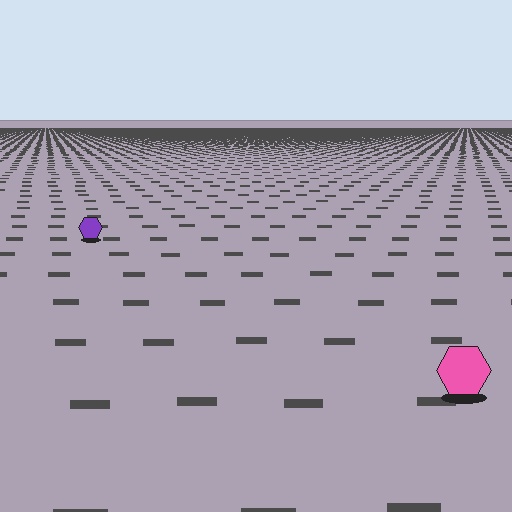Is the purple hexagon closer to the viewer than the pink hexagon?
No. The pink hexagon is closer — you can tell from the texture gradient: the ground texture is coarser near it.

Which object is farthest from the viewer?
The purple hexagon is farthest from the viewer. It appears smaller and the ground texture around it is denser.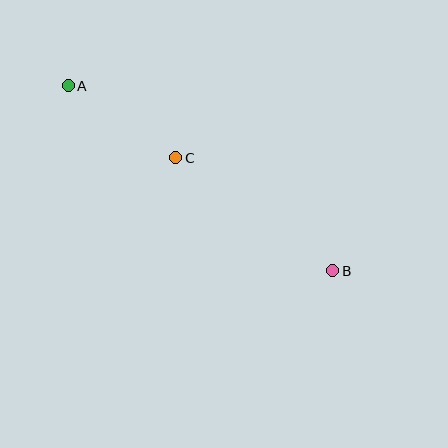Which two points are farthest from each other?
Points A and B are farthest from each other.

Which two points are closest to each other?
Points A and C are closest to each other.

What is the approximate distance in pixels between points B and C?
The distance between B and C is approximately 194 pixels.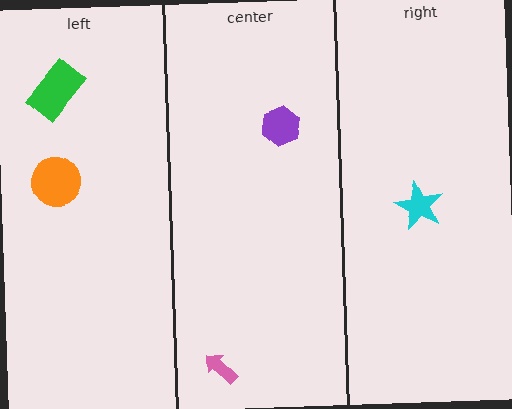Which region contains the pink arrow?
The center region.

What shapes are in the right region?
The cyan star.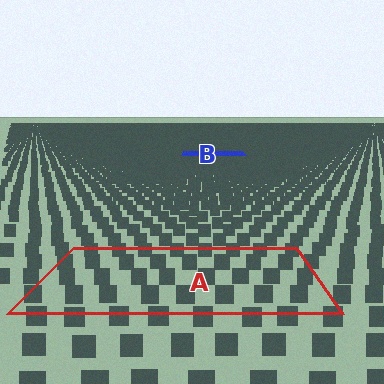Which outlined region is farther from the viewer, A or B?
Region B is farther from the viewer — the texture elements inside it appear smaller and more densely packed.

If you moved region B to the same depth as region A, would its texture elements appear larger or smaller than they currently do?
They would appear larger. At a closer depth, the same texture elements are projected at a bigger on-screen size.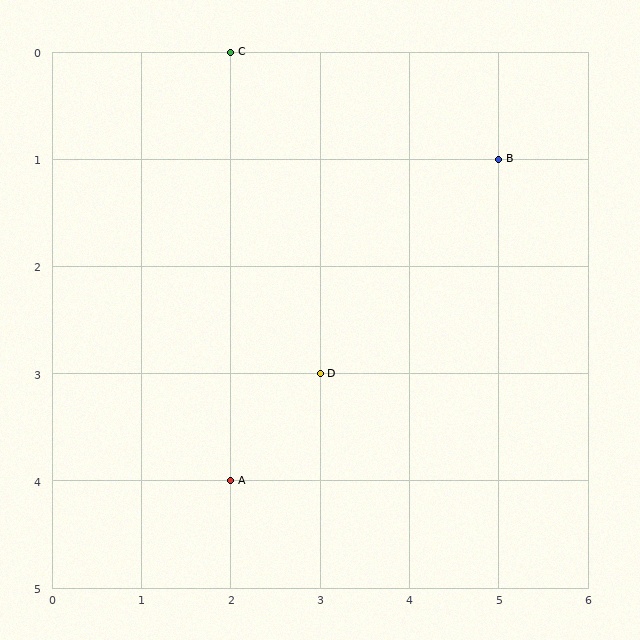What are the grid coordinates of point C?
Point C is at grid coordinates (2, 0).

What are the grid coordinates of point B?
Point B is at grid coordinates (5, 1).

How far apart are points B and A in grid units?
Points B and A are 3 columns and 3 rows apart (about 4.2 grid units diagonally).